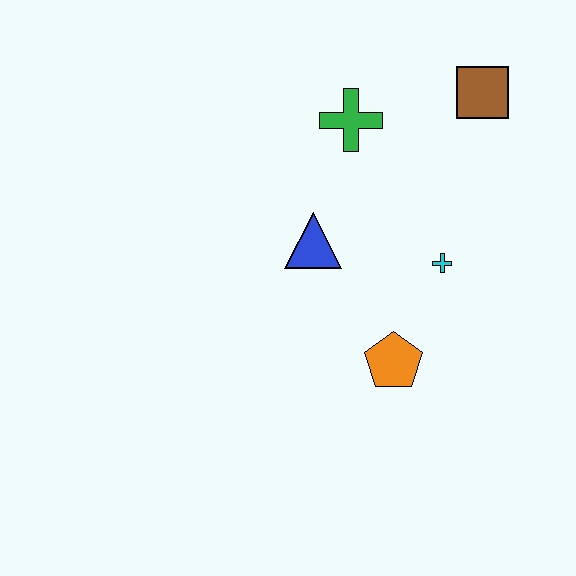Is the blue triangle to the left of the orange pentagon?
Yes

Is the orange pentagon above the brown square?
No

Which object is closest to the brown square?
The green cross is closest to the brown square.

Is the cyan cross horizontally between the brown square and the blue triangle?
Yes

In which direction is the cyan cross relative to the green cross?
The cyan cross is below the green cross.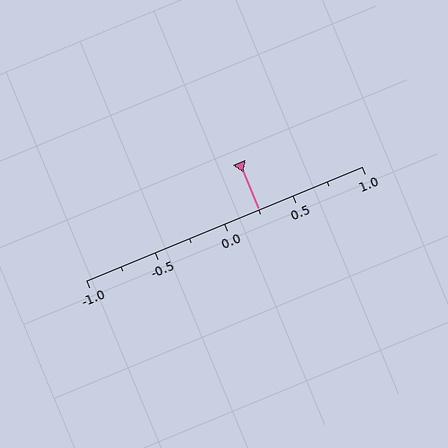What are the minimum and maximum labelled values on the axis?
The axis runs from -1.0 to 1.0.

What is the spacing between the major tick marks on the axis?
The major ticks are spaced 0.5 apart.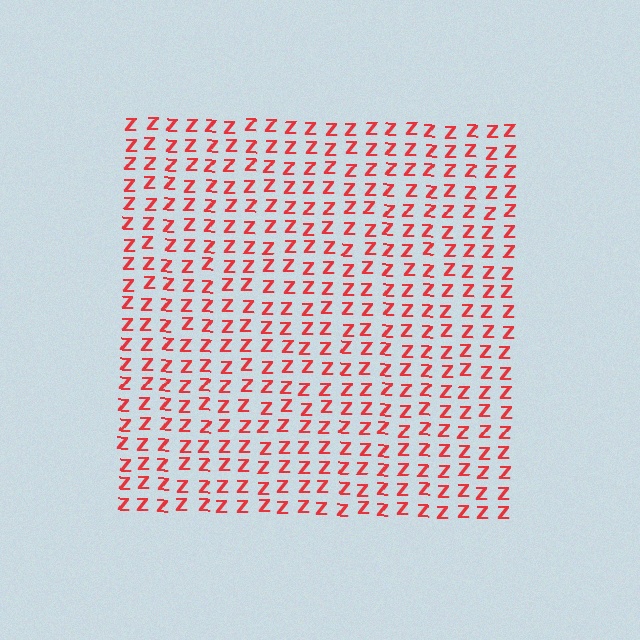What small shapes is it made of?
It is made of small letter Z's.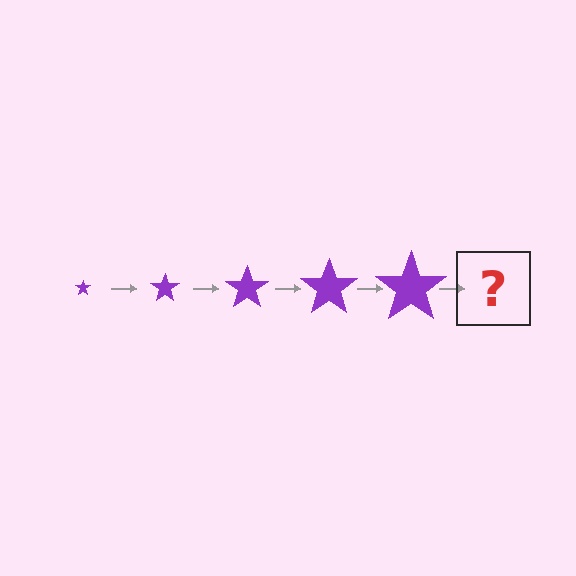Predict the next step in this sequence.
The next step is a purple star, larger than the previous one.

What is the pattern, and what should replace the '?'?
The pattern is that the star gets progressively larger each step. The '?' should be a purple star, larger than the previous one.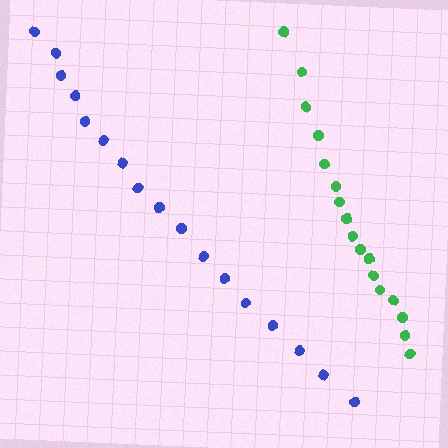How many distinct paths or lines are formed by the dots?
There are 2 distinct paths.